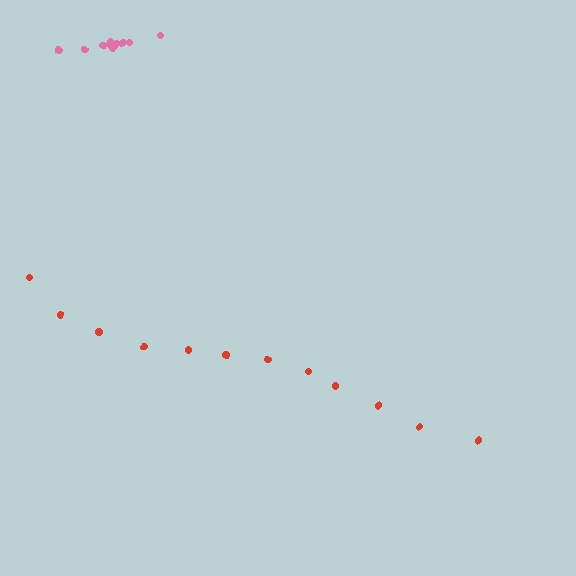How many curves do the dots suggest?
There are 2 distinct paths.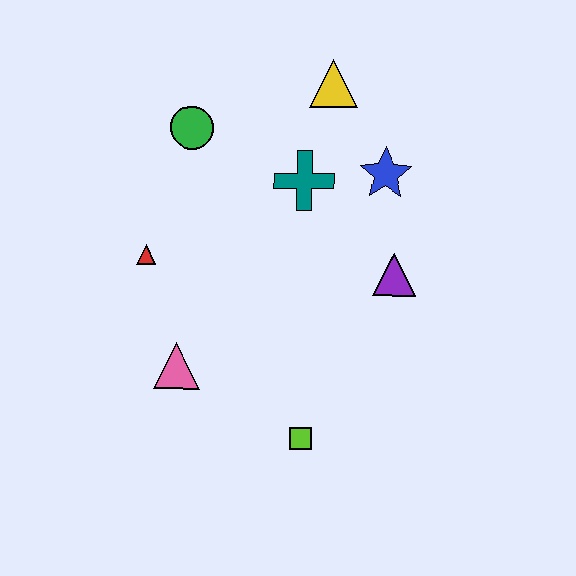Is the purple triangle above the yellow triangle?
No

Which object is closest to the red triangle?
The pink triangle is closest to the red triangle.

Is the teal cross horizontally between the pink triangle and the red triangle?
No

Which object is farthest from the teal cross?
The lime square is farthest from the teal cross.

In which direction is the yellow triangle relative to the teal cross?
The yellow triangle is above the teal cross.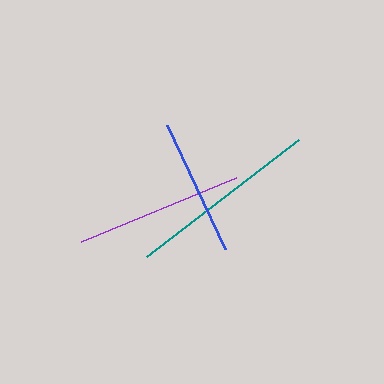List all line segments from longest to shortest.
From longest to shortest: teal, purple, blue.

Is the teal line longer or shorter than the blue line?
The teal line is longer than the blue line.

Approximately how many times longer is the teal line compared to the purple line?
The teal line is approximately 1.1 times the length of the purple line.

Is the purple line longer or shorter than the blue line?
The purple line is longer than the blue line.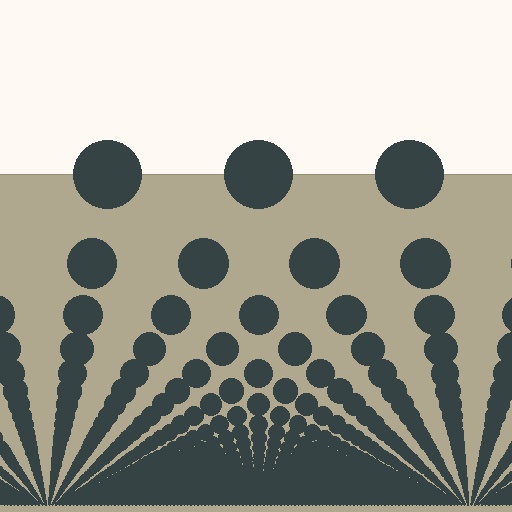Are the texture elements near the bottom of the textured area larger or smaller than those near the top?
Smaller. The gradient is inverted — elements near the bottom are smaller and denser.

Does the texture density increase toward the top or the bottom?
Density increases toward the bottom.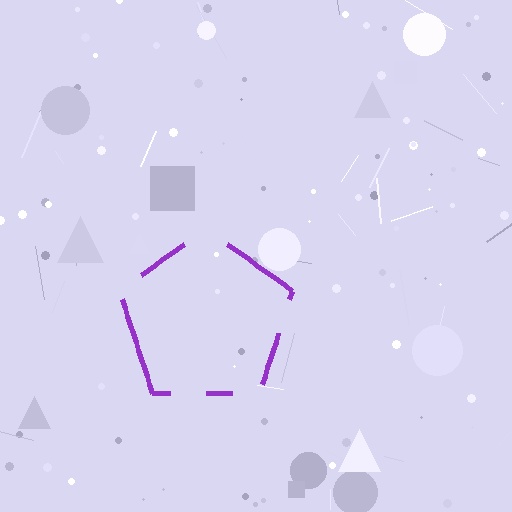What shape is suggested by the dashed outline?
The dashed outline suggests a pentagon.